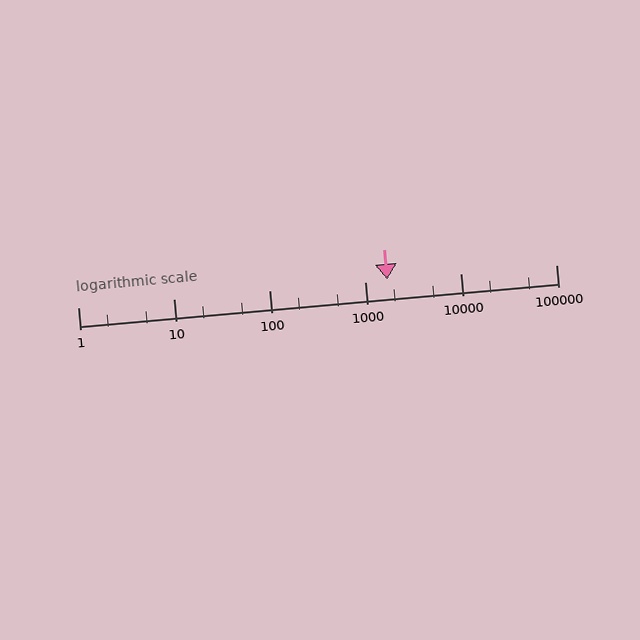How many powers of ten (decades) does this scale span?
The scale spans 5 decades, from 1 to 100000.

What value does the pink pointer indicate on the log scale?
The pointer indicates approximately 1700.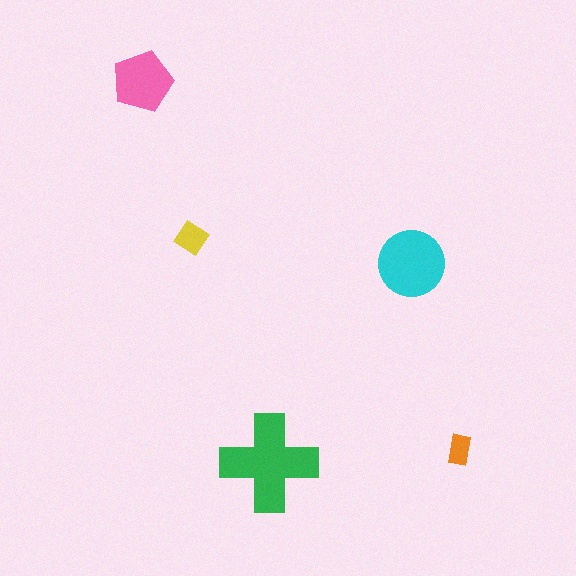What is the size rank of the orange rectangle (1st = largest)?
5th.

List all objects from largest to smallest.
The green cross, the cyan circle, the pink pentagon, the yellow diamond, the orange rectangle.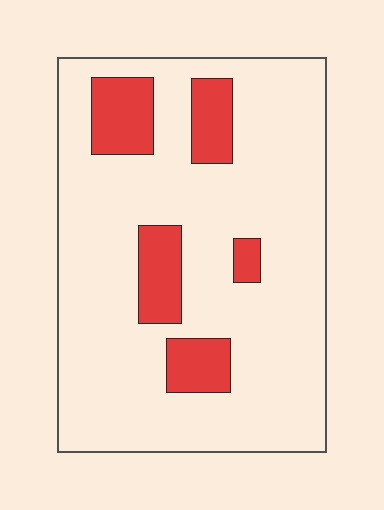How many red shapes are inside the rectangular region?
5.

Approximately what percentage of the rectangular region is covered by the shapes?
Approximately 15%.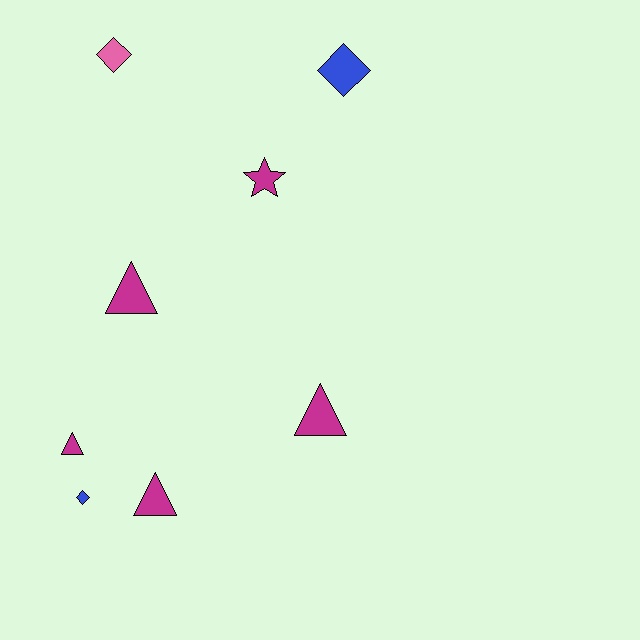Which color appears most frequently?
Magenta, with 5 objects.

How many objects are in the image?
There are 8 objects.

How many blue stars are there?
There are no blue stars.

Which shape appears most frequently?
Triangle, with 4 objects.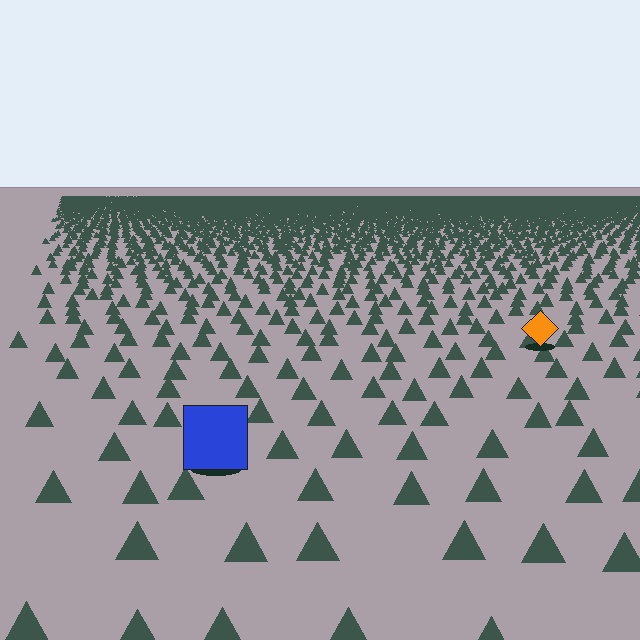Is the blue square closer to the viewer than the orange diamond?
Yes. The blue square is closer — you can tell from the texture gradient: the ground texture is coarser near it.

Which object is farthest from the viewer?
The orange diamond is farthest from the viewer. It appears smaller and the ground texture around it is denser.